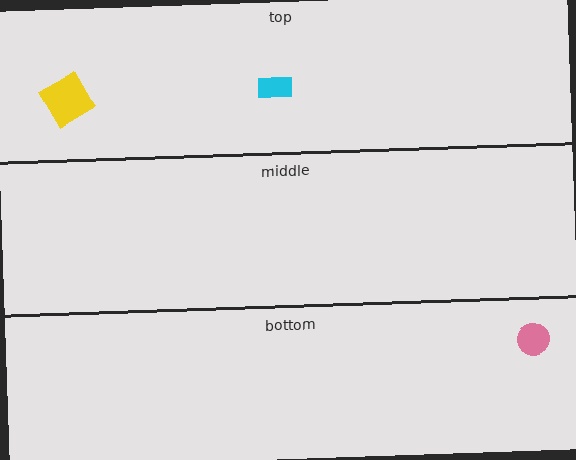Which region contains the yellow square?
The top region.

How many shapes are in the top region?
2.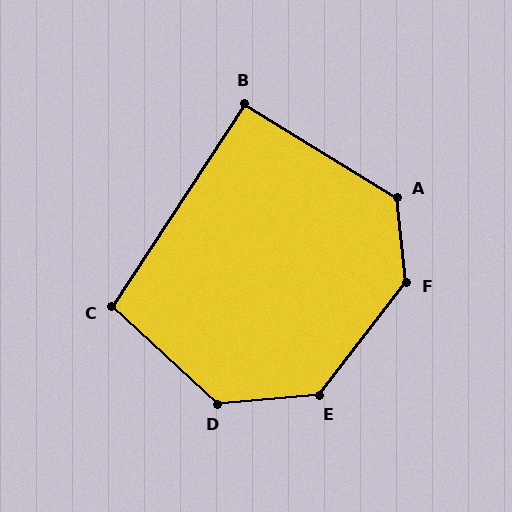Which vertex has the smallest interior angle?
B, at approximately 92 degrees.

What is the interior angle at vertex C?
Approximately 99 degrees (obtuse).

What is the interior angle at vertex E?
Approximately 133 degrees (obtuse).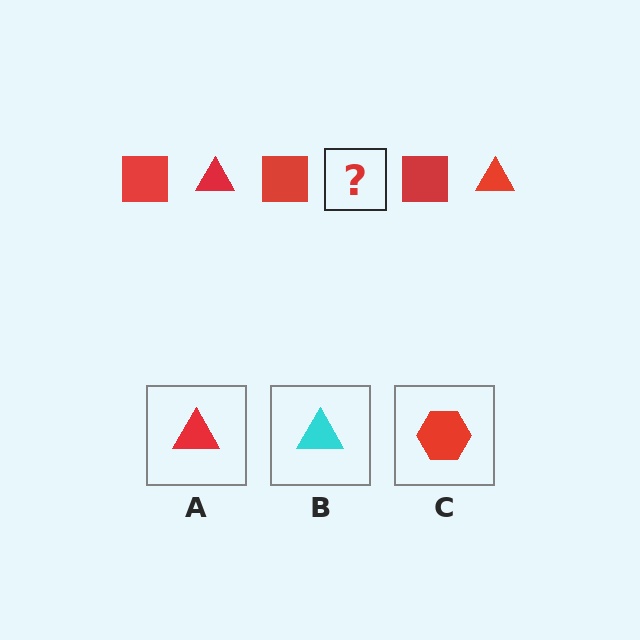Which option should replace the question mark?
Option A.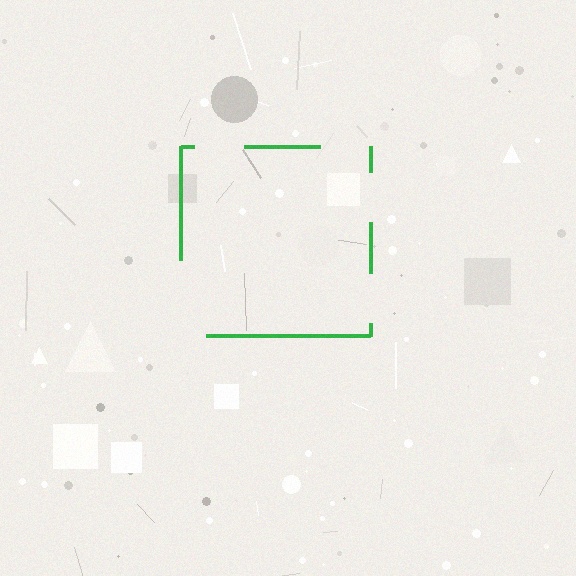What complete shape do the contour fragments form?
The contour fragments form a square.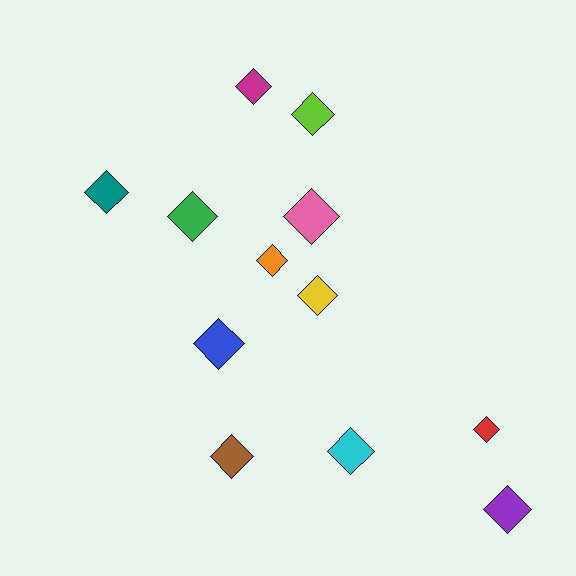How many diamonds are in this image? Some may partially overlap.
There are 12 diamonds.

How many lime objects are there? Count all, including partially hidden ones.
There is 1 lime object.